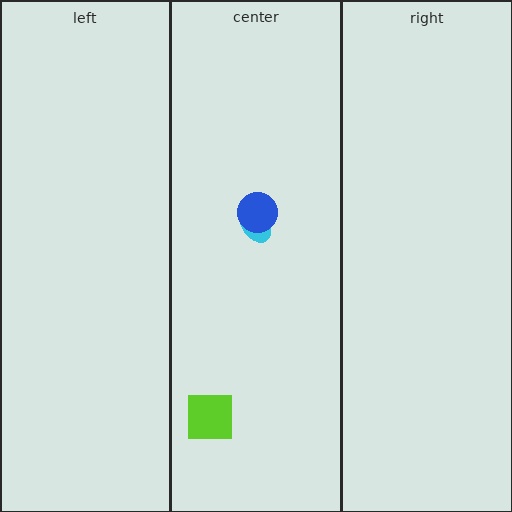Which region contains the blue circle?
The center region.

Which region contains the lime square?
The center region.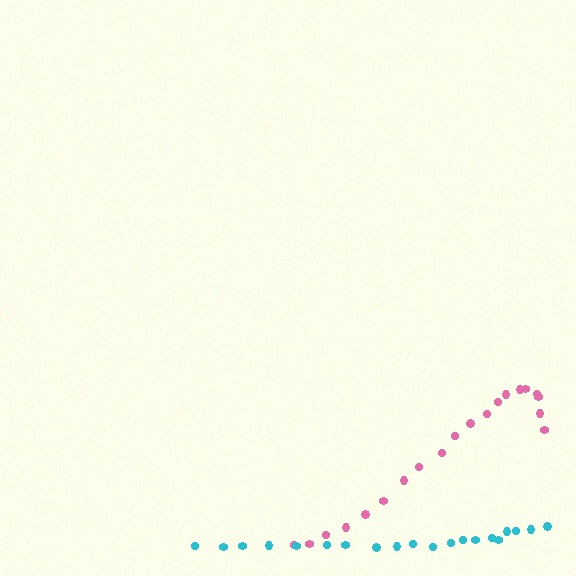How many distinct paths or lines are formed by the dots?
There are 2 distinct paths.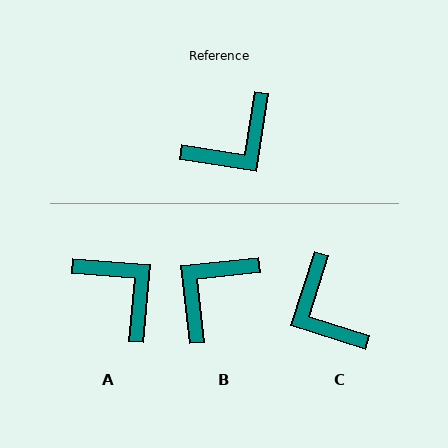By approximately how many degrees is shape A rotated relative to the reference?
Approximately 94 degrees counter-clockwise.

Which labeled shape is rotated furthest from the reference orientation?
B, about 165 degrees away.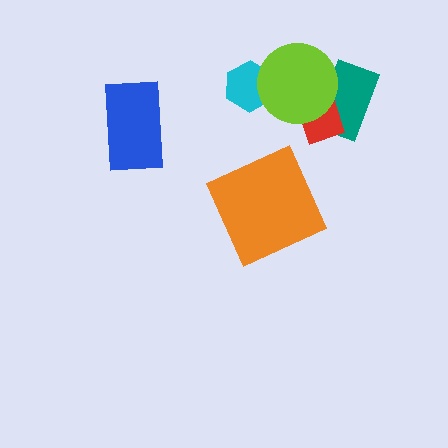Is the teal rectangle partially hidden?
Yes, it is partially covered by another shape.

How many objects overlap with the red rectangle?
2 objects overlap with the red rectangle.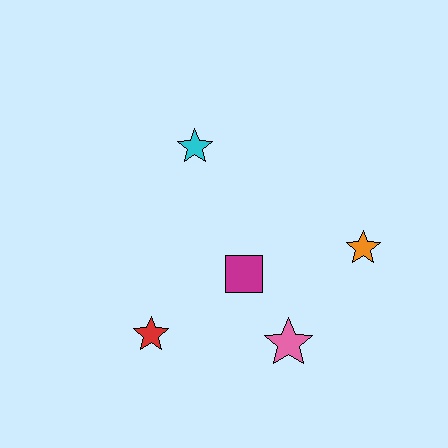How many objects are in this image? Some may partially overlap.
There are 5 objects.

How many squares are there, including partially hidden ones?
There is 1 square.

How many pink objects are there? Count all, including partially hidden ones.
There is 1 pink object.